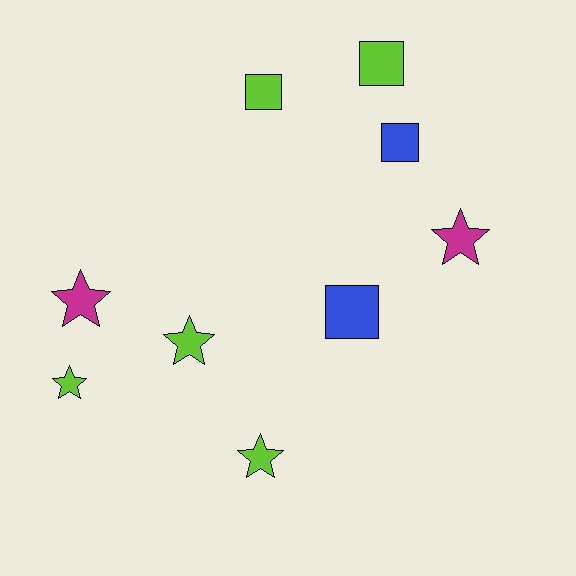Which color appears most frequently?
Lime, with 5 objects.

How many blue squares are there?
There are 2 blue squares.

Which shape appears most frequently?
Star, with 5 objects.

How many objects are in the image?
There are 9 objects.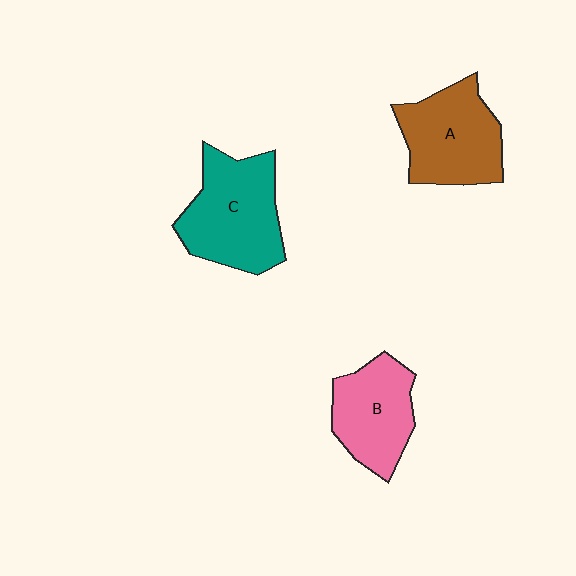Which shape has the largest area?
Shape C (teal).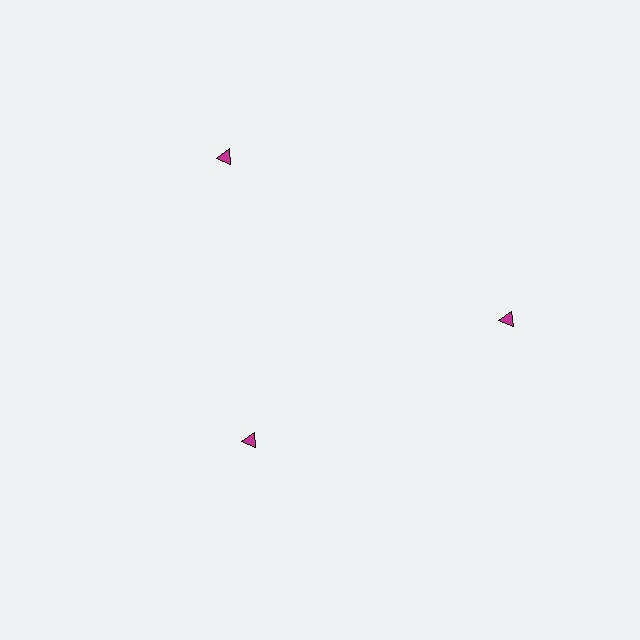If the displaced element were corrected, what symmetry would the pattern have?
It would have 3-fold rotational symmetry — the pattern would map onto itself every 120 degrees.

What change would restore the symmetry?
The symmetry would be restored by moving it outward, back onto the ring so that all 3 triangles sit at equal angles and equal distance from the center.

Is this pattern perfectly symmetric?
No. The 3 magenta triangles are arranged in a ring, but one element near the 7 o'clock position is pulled inward toward the center, breaking the 3-fold rotational symmetry.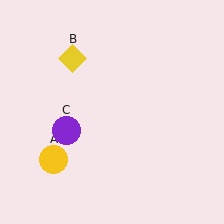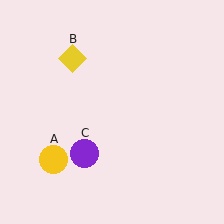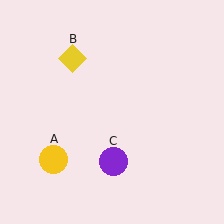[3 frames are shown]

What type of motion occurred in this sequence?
The purple circle (object C) rotated counterclockwise around the center of the scene.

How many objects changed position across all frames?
1 object changed position: purple circle (object C).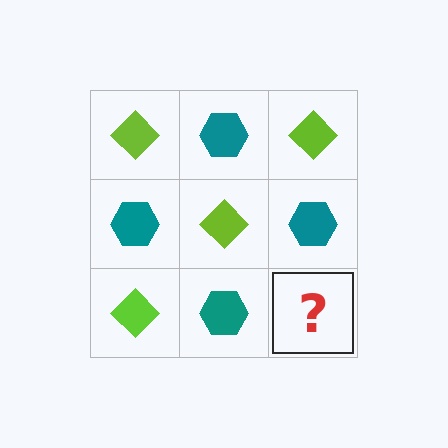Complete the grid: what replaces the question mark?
The question mark should be replaced with a lime diamond.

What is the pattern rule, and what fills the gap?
The rule is that it alternates lime diamond and teal hexagon in a checkerboard pattern. The gap should be filled with a lime diamond.